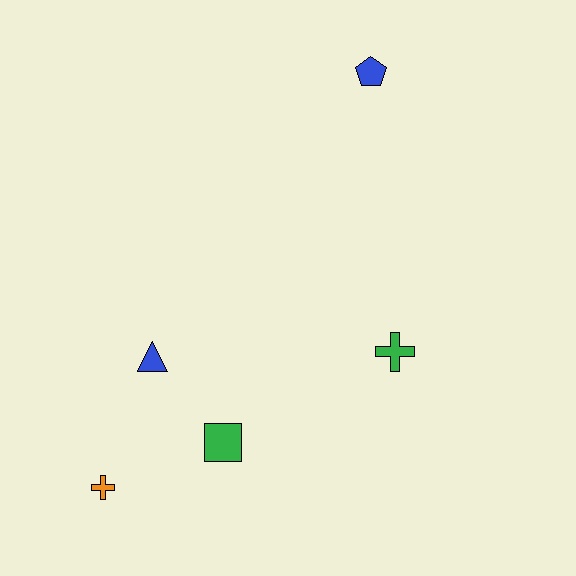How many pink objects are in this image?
There are no pink objects.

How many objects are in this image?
There are 5 objects.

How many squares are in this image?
There is 1 square.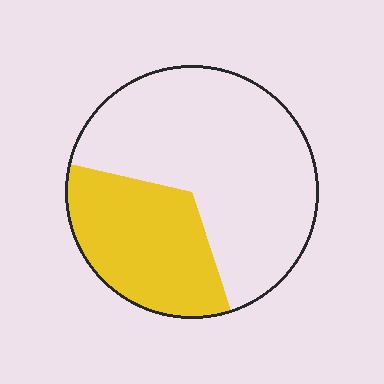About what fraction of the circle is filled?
About one third (1/3).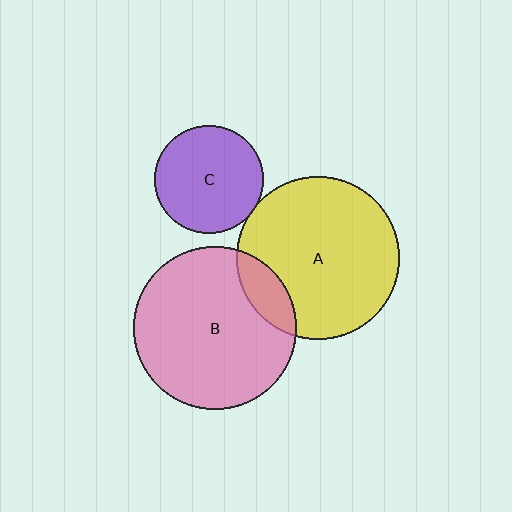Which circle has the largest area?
Circle B (pink).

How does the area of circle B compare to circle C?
Approximately 2.3 times.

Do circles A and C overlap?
Yes.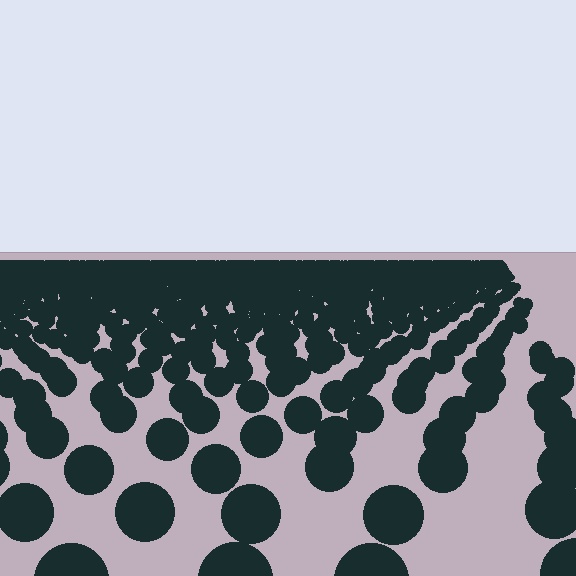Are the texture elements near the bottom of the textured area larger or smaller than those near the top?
Larger. Near the bottom, elements are closer to the viewer and appear at a bigger on-screen size.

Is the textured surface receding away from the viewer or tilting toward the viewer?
The surface is receding away from the viewer. Texture elements get smaller and denser toward the top.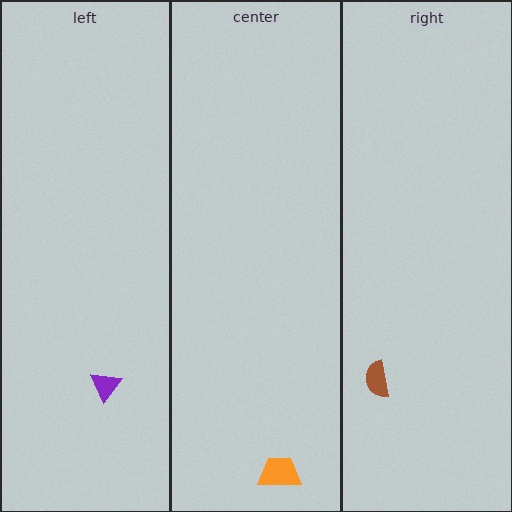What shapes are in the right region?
The brown semicircle.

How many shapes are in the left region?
1.